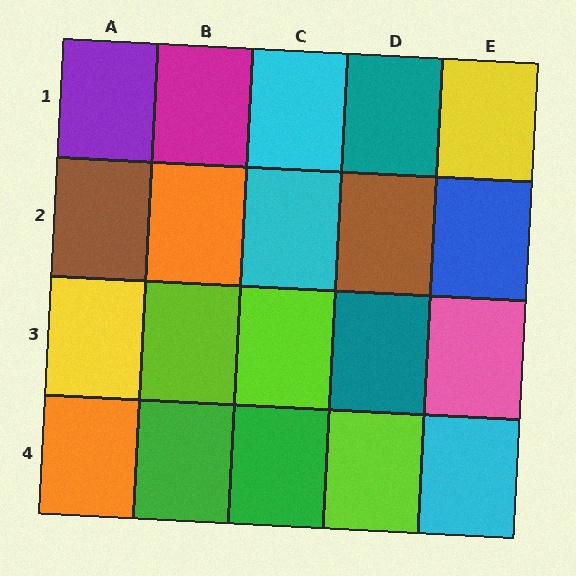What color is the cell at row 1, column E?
Yellow.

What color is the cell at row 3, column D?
Teal.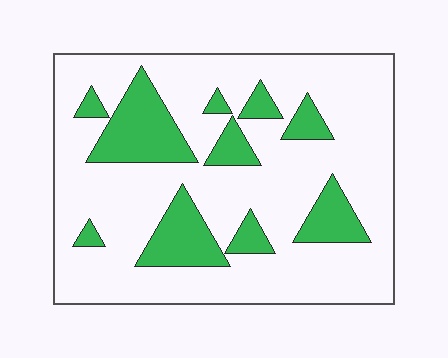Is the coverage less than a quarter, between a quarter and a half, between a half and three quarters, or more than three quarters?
Less than a quarter.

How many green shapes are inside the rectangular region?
10.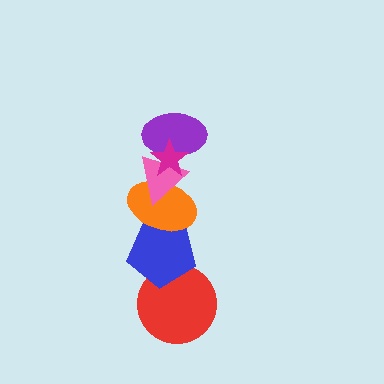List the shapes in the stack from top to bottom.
From top to bottom: the magenta star, the purple ellipse, the pink triangle, the orange ellipse, the blue pentagon, the red circle.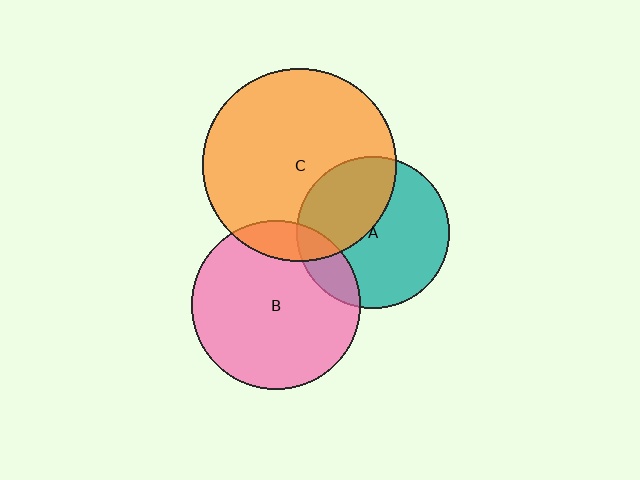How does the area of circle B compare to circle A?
Approximately 1.2 times.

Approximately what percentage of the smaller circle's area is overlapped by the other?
Approximately 15%.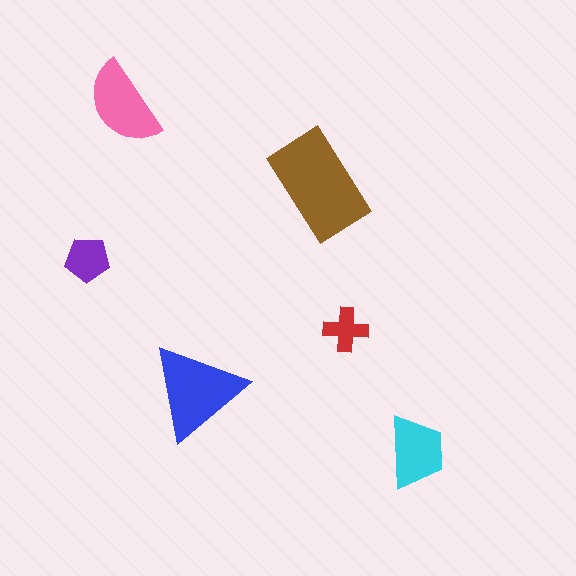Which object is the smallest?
The red cross.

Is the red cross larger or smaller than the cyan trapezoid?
Smaller.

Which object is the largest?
The brown rectangle.